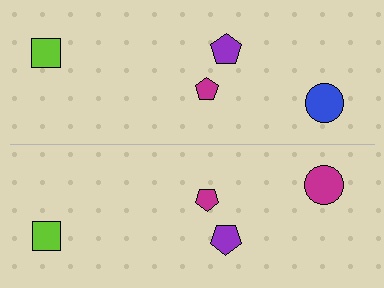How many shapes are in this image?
There are 8 shapes in this image.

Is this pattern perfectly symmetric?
No, the pattern is not perfectly symmetric. The magenta circle on the bottom side breaks the symmetry — its mirror counterpart is blue.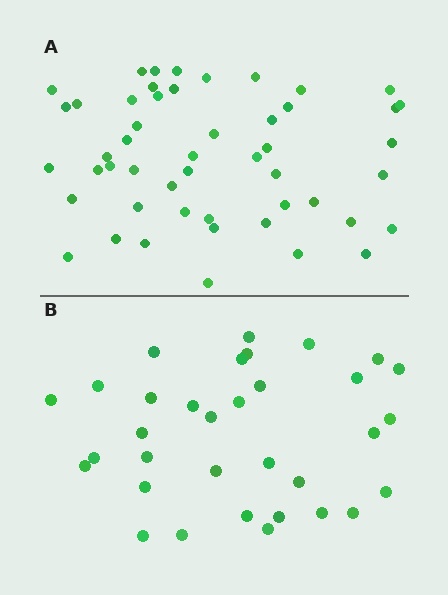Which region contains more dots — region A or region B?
Region A (the top region) has more dots.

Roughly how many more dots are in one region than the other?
Region A has approximately 15 more dots than region B.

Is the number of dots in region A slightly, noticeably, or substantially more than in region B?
Region A has substantially more. The ratio is roughly 1.5 to 1.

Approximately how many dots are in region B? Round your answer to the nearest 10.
About 30 dots. (The exact count is 33, which rounds to 30.)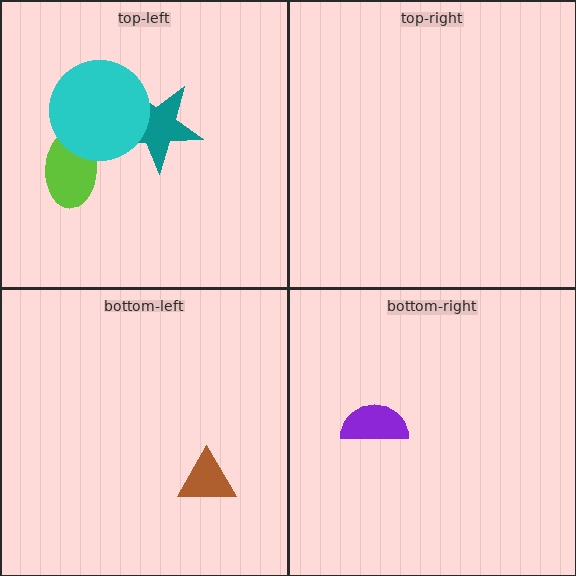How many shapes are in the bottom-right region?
1.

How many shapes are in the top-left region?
3.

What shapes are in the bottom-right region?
The purple semicircle.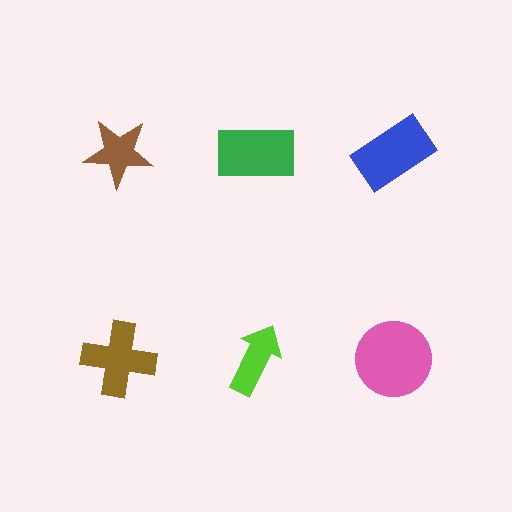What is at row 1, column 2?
A green rectangle.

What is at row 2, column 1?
A brown cross.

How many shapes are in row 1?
3 shapes.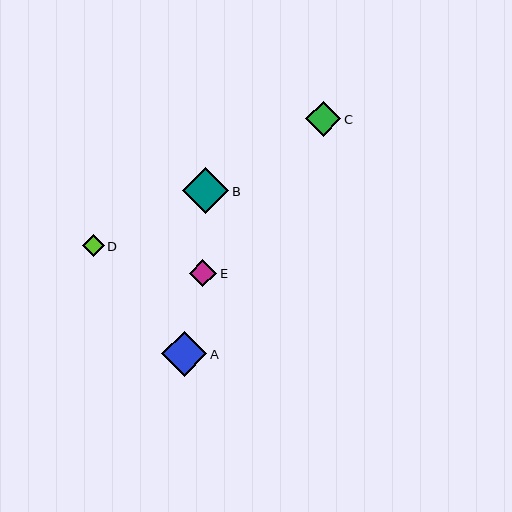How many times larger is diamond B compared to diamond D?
Diamond B is approximately 2.1 times the size of diamond D.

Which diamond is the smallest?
Diamond D is the smallest with a size of approximately 22 pixels.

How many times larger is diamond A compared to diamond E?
Diamond A is approximately 1.6 times the size of diamond E.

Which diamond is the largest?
Diamond B is the largest with a size of approximately 46 pixels.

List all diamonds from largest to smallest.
From largest to smallest: B, A, C, E, D.